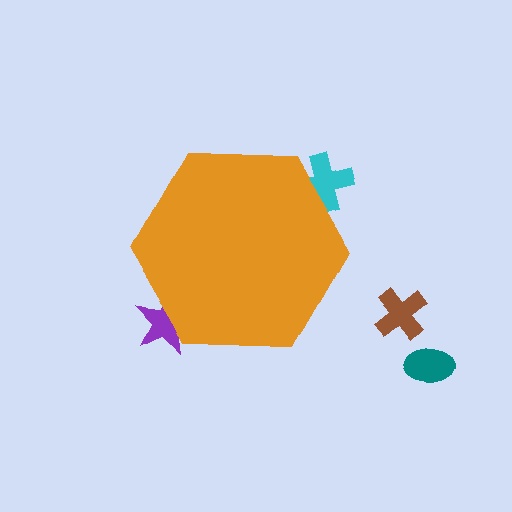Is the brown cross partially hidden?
No, the brown cross is fully visible.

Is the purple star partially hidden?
Yes, the purple star is partially hidden behind the orange hexagon.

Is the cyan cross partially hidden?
Yes, the cyan cross is partially hidden behind the orange hexagon.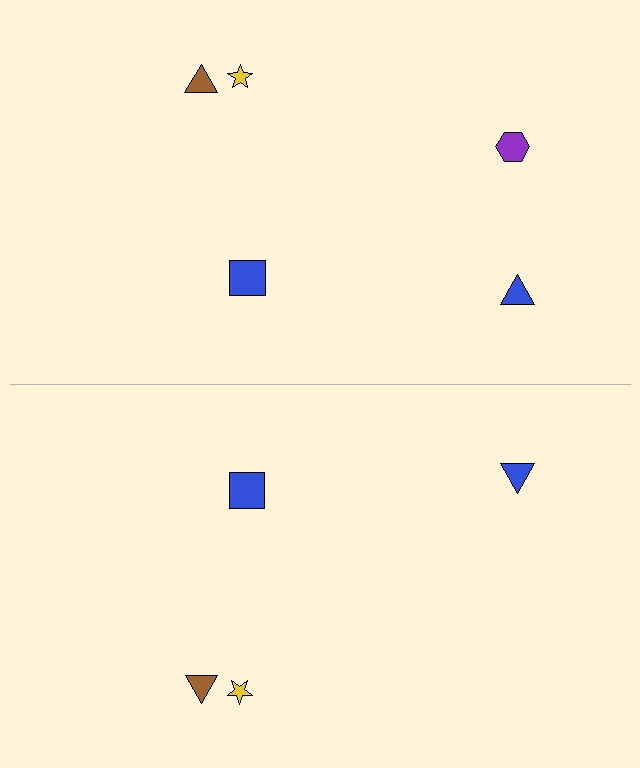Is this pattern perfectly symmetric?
No, the pattern is not perfectly symmetric. A purple hexagon is missing from the bottom side.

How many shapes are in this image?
There are 9 shapes in this image.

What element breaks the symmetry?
A purple hexagon is missing from the bottom side.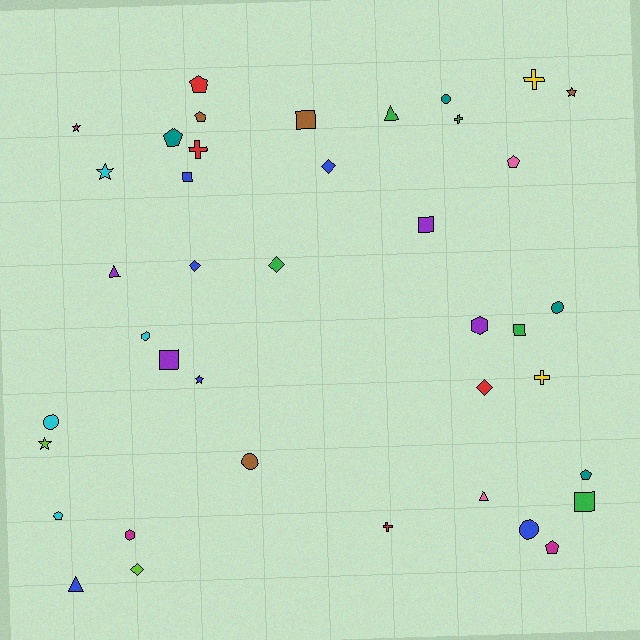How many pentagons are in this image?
There are 7 pentagons.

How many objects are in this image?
There are 40 objects.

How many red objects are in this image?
There are 4 red objects.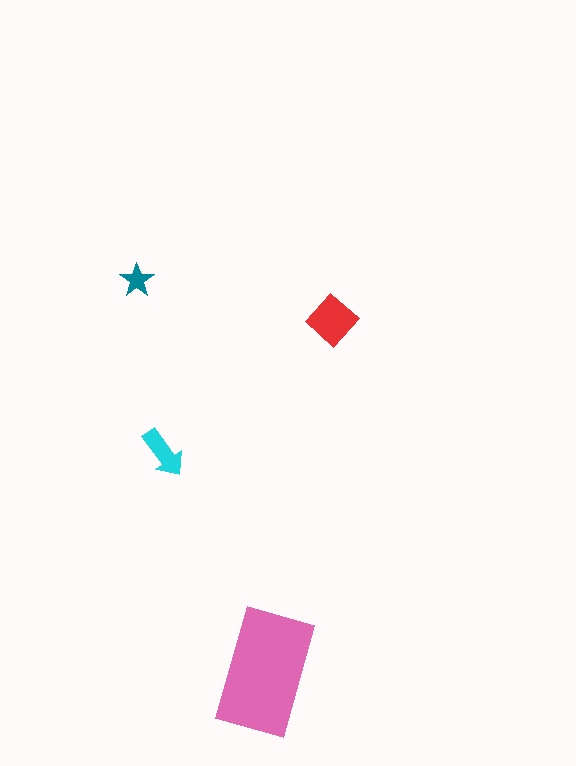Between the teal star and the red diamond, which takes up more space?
The red diamond.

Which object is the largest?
The pink rectangle.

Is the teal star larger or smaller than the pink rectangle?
Smaller.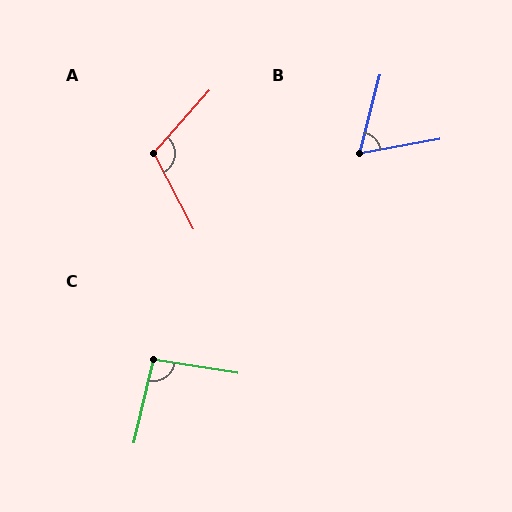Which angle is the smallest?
B, at approximately 65 degrees.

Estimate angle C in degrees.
Approximately 94 degrees.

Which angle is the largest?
A, at approximately 111 degrees.